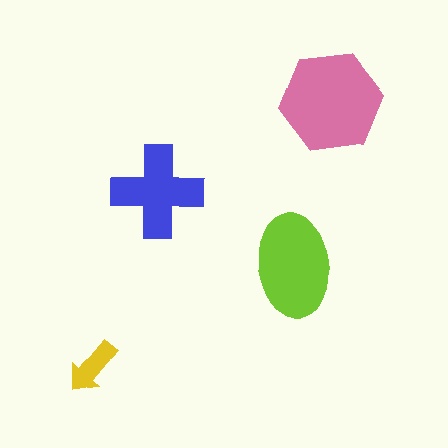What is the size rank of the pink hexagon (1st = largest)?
1st.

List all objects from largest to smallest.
The pink hexagon, the lime ellipse, the blue cross, the yellow arrow.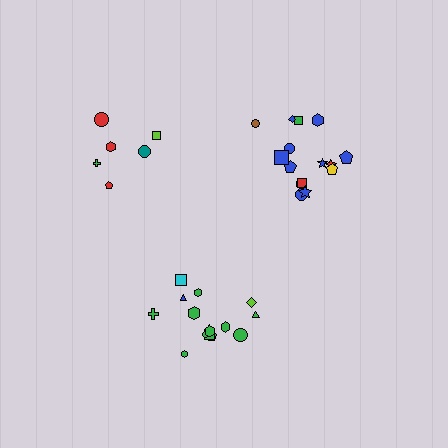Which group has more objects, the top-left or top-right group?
The top-right group.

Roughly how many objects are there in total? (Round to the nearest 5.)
Roughly 35 objects in total.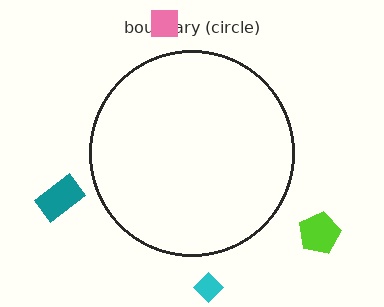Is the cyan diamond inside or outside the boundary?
Outside.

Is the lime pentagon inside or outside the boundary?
Outside.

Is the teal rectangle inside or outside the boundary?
Outside.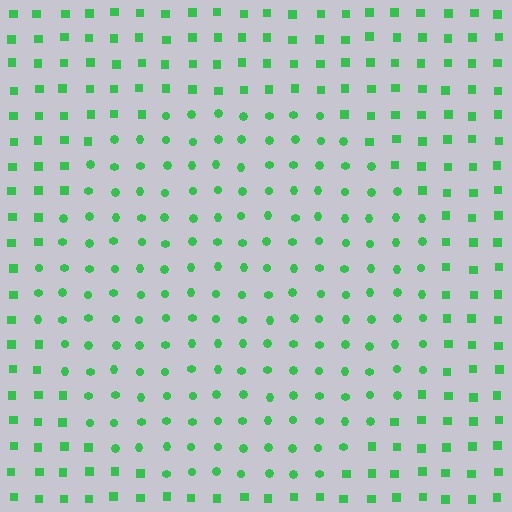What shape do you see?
I see a circle.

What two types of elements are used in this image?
The image uses circles inside the circle region and squares outside it.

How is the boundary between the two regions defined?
The boundary is defined by a change in element shape: circles inside vs. squares outside. All elements share the same color and spacing.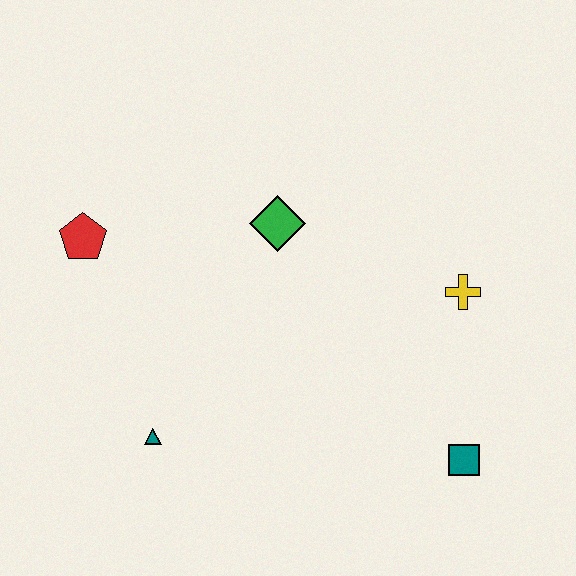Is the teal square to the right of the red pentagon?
Yes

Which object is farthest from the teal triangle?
The yellow cross is farthest from the teal triangle.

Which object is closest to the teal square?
The yellow cross is closest to the teal square.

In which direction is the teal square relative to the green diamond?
The teal square is below the green diamond.